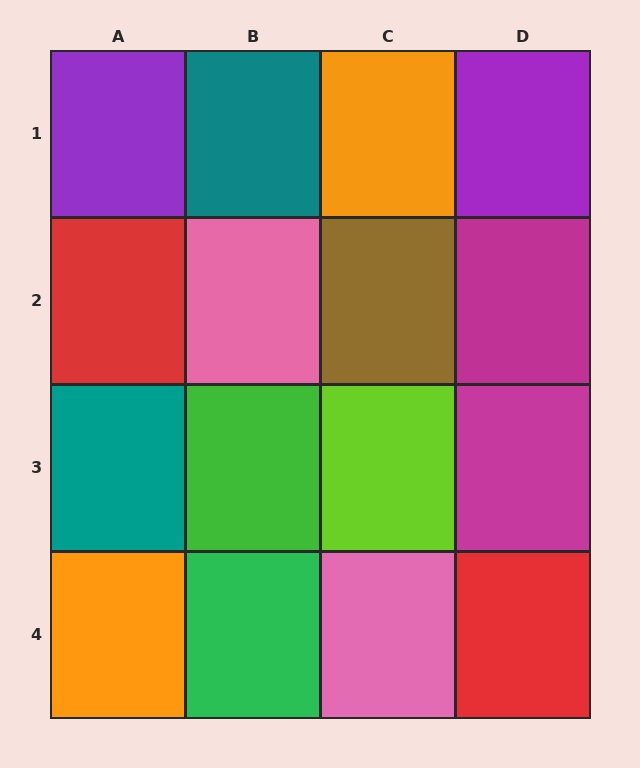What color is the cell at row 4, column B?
Green.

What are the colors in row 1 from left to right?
Purple, teal, orange, purple.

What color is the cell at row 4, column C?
Pink.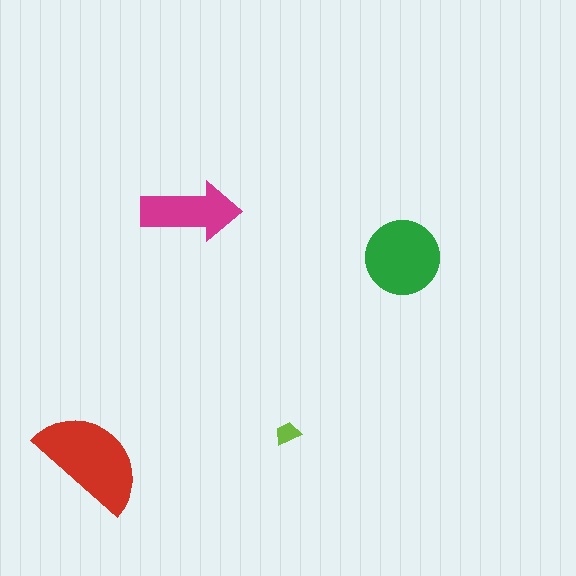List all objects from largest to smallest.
The red semicircle, the green circle, the magenta arrow, the lime trapezoid.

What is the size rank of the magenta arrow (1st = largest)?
3rd.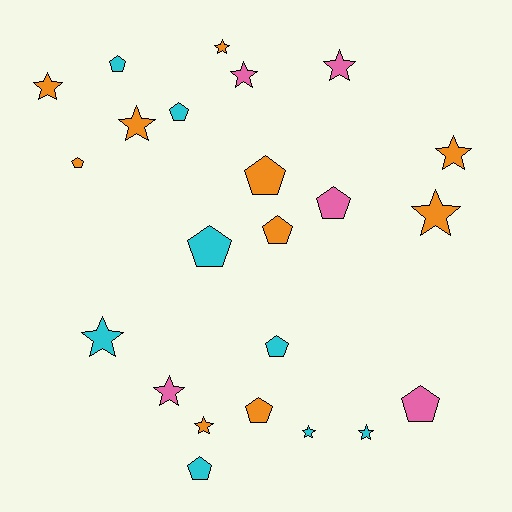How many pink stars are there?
There are 3 pink stars.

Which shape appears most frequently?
Star, with 12 objects.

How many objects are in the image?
There are 23 objects.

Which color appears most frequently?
Orange, with 10 objects.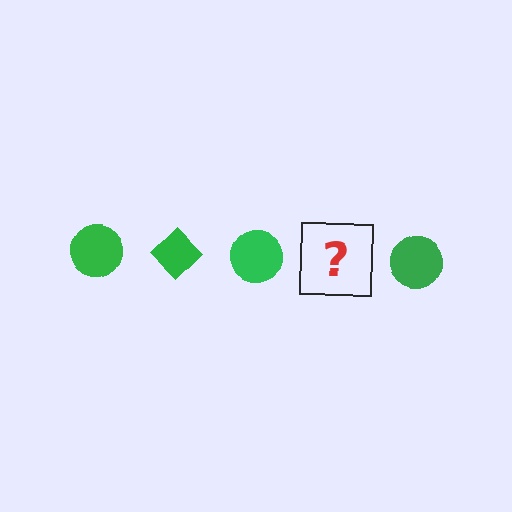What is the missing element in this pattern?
The missing element is a green diamond.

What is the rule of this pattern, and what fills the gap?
The rule is that the pattern cycles through circle, diamond shapes in green. The gap should be filled with a green diamond.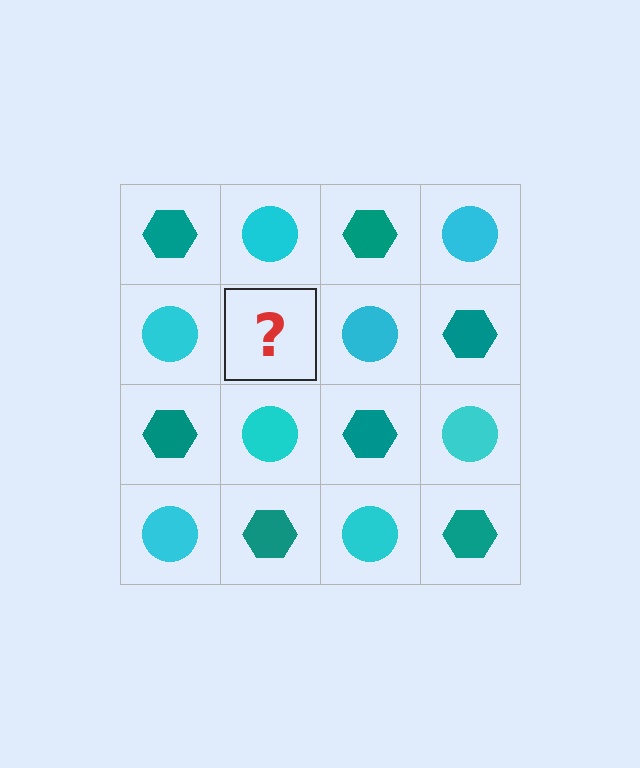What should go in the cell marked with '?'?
The missing cell should contain a teal hexagon.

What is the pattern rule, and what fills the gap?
The rule is that it alternates teal hexagon and cyan circle in a checkerboard pattern. The gap should be filled with a teal hexagon.